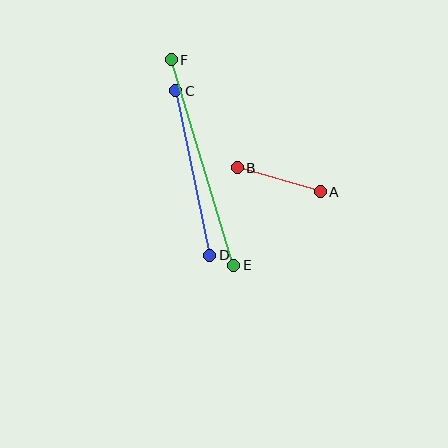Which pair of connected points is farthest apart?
Points E and F are farthest apart.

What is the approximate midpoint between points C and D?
The midpoint is at approximately (193, 173) pixels.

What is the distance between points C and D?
The distance is approximately 168 pixels.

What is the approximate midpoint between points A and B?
The midpoint is at approximately (279, 180) pixels.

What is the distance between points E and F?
The distance is approximately 215 pixels.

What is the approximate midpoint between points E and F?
The midpoint is at approximately (202, 162) pixels.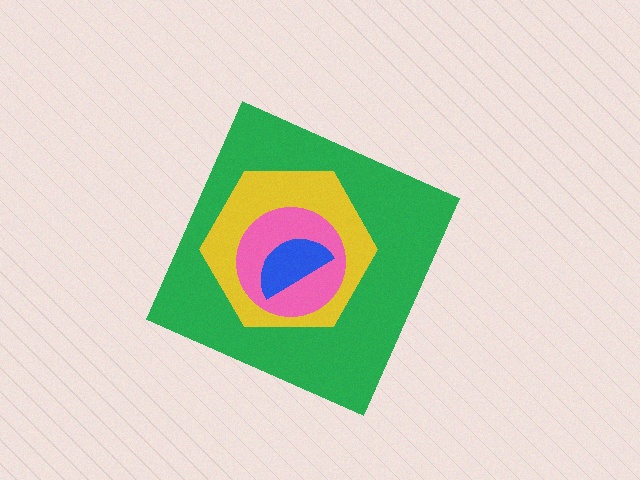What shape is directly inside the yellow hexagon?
The pink circle.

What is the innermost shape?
The blue semicircle.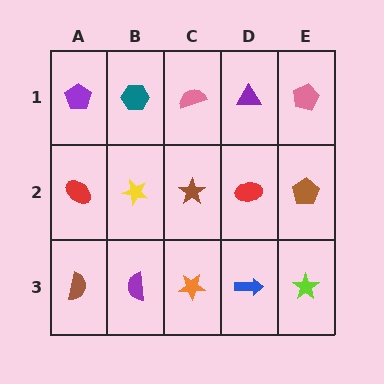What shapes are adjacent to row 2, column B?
A teal hexagon (row 1, column B), a purple semicircle (row 3, column B), a red ellipse (row 2, column A), a brown star (row 2, column C).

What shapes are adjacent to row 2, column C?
A pink semicircle (row 1, column C), an orange star (row 3, column C), a yellow star (row 2, column B), a red ellipse (row 2, column D).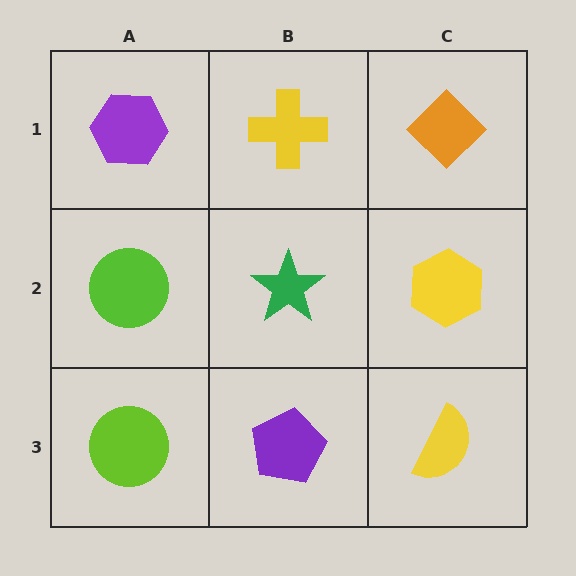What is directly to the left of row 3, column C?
A purple pentagon.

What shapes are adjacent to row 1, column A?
A lime circle (row 2, column A), a yellow cross (row 1, column B).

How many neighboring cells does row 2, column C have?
3.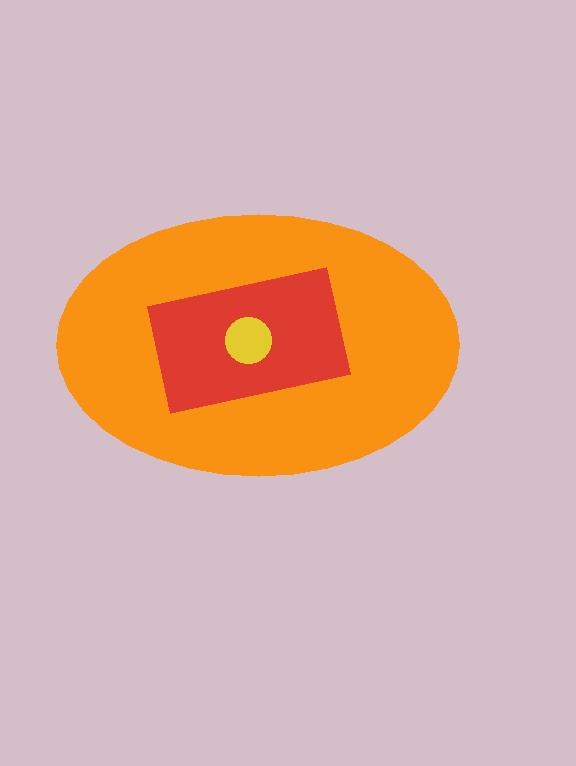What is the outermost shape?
The orange ellipse.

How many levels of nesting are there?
3.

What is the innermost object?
The yellow circle.